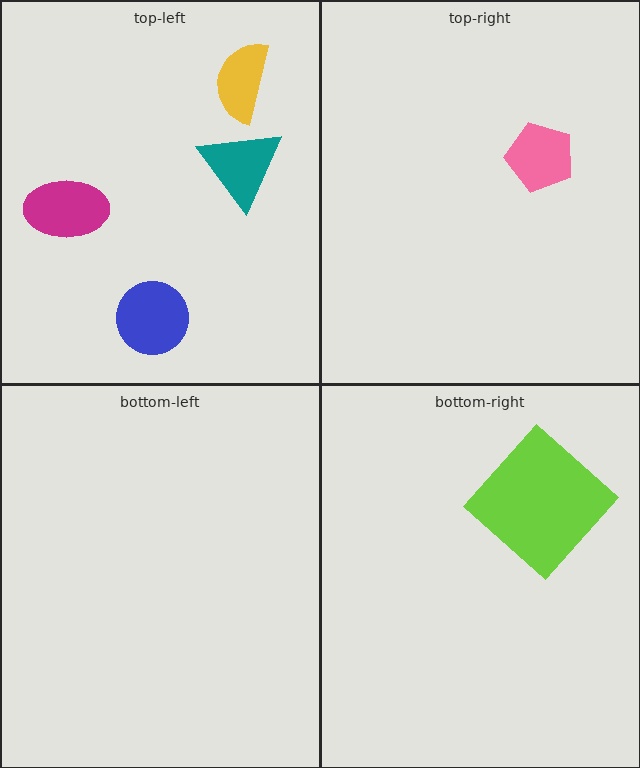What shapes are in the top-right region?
The pink pentagon.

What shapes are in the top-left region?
The magenta ellipse, the yellow semicircle, the blue circle, the teal triangle.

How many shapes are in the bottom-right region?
1.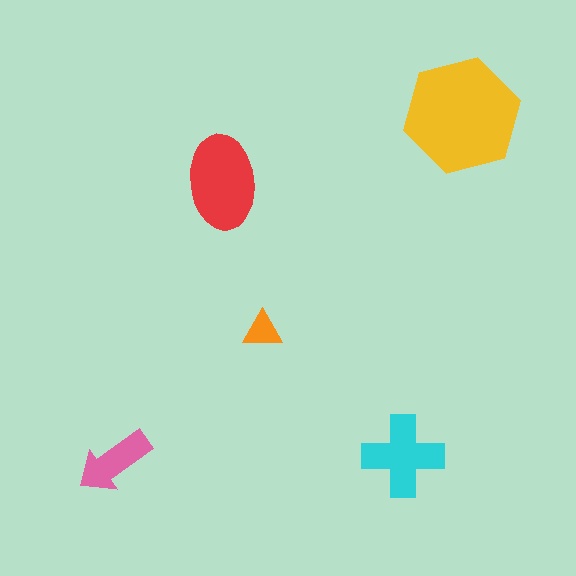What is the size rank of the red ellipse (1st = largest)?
2nd.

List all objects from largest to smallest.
The yellow hexagon, the red ellipse, the cyan cross, the pink arrow, the orange triangle.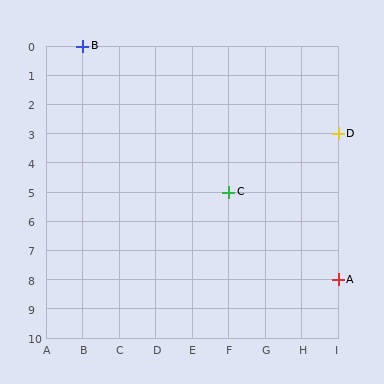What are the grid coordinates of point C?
Point C is at grid coordinates (F, 5).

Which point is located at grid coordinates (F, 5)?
Point C is at (F, 5).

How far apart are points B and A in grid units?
Points B and A are 7 columns and 8 rows apart (about 10.6 grid units diagonally).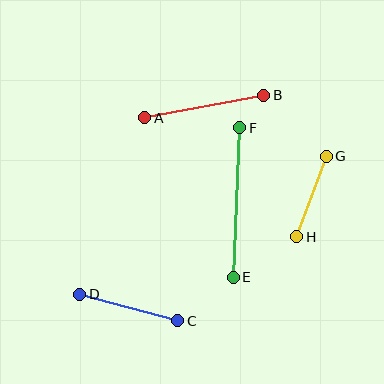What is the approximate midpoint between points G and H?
The midpoint is at approximately (311, 196) pixels.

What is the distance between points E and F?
The distance is approximately 150 pixels.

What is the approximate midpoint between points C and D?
The midpoint is at approximately (129, 307) pixels.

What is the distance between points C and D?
The distance is approximately 101 pixels.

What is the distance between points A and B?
The distance is approximately 121 pixels.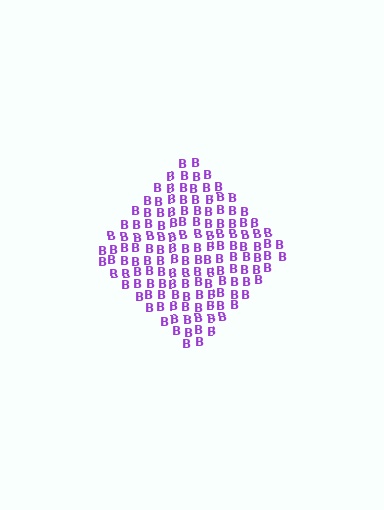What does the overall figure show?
The overall figure shows a diamond.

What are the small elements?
The small elements are letter B's.